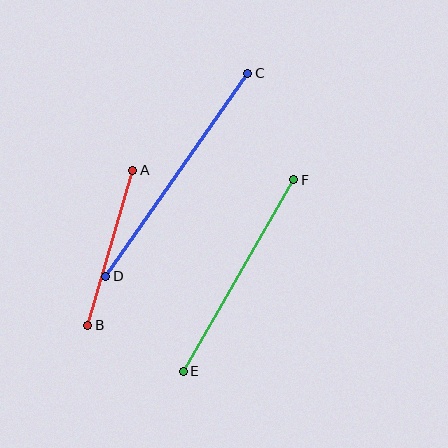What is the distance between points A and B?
The distance is approximately 162 pixels.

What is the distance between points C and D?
The distance is approximately 248 pixels.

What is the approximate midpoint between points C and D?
The midpoint is at approximately (177, 175) pixels.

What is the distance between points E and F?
The distance is approximately 221 pixels.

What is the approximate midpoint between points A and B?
The midpoint is at approximately (110, 248) pixels.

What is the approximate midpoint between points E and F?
The midpoint is at approximately (238, 276) pixels.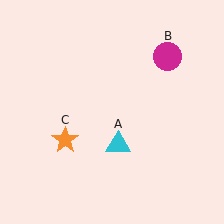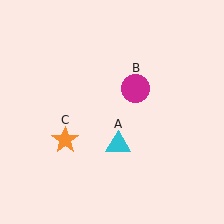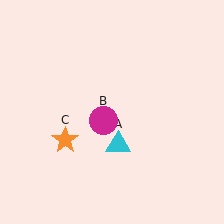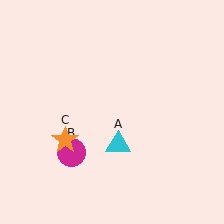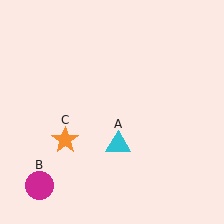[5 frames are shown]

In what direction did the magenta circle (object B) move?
The magenta circle (object B) moved down and to the left.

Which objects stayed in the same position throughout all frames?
Cyan triangle (object A) and orange star (object C) remained stationary.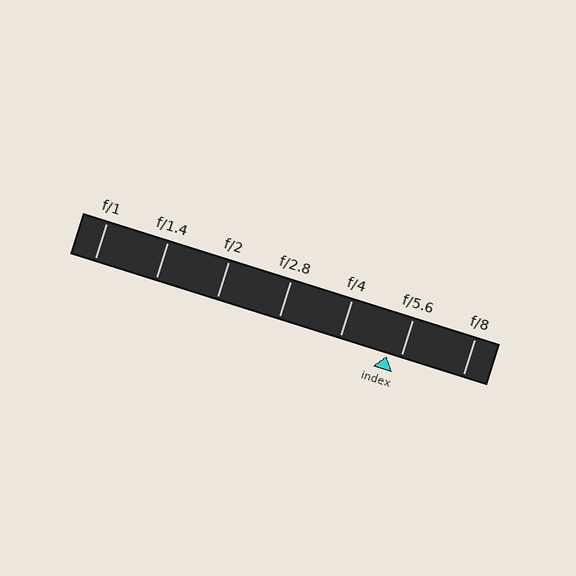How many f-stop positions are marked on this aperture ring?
There are 7 f-stop positions marked.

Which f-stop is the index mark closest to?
The index mark is closest to f/5.6.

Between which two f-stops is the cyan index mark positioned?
The index mark is between f/4 and f/5.6.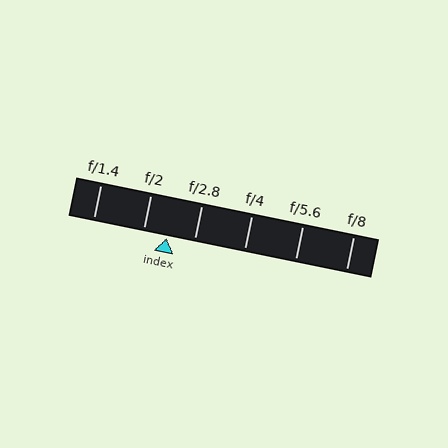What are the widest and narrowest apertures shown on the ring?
The widest aperture shown is f/1.4 and the narrowest is f/8.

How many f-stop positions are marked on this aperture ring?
There are 6 f-stop positions marked.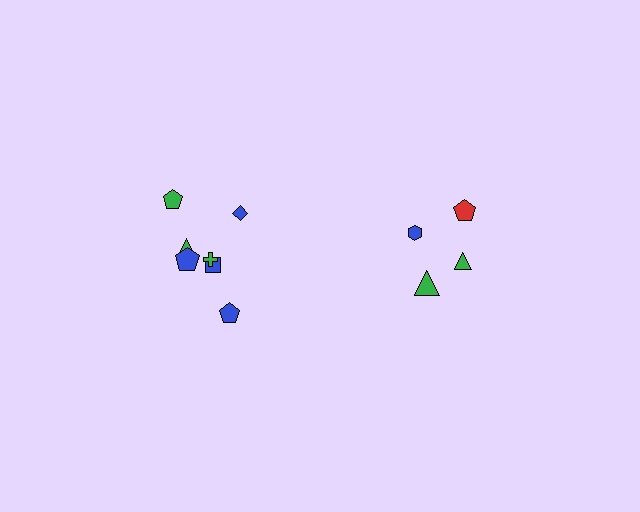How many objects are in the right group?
There are 4 objects.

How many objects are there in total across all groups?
There are 11 objects.